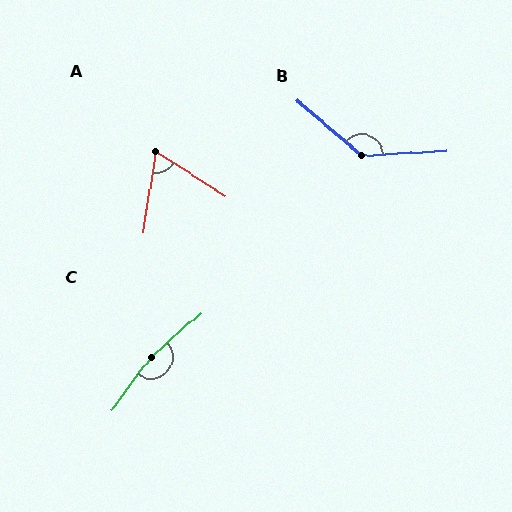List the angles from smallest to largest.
A (67°), B (136°), C (168°).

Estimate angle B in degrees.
Approximately 136 degrees.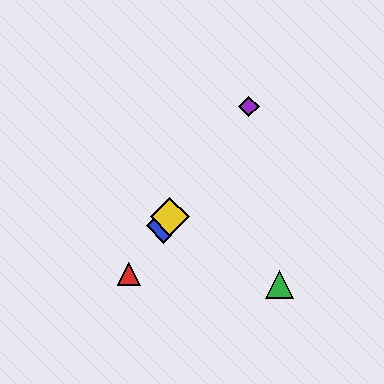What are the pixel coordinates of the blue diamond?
The blue diamond is at (163, 226).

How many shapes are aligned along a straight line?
4 shapes (the red triangle, the blue diamond, the yellow diamond, the purple diamond) are aligned along a straight line.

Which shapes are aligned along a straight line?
The red triangle, the blue diamond, the yellow diamond, the purple diamond are aligned along a straight line.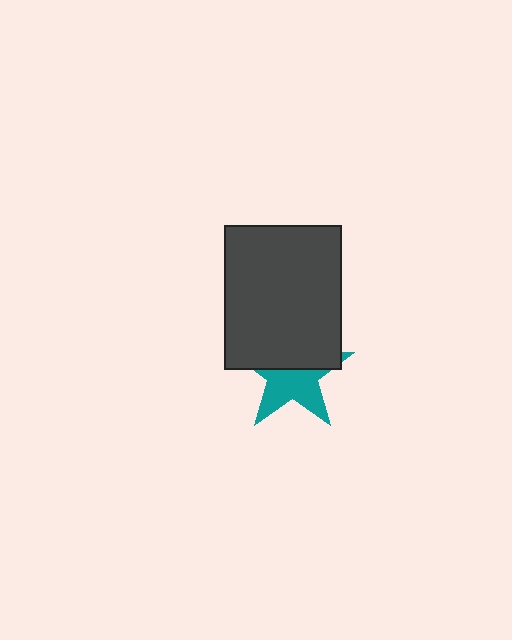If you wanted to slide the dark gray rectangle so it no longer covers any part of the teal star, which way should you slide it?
Slide it up — that is the most direct way to separate the two shapes.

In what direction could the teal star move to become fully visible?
The teal star could move down. That would shift it out from behind the dark gray rectangle entirely.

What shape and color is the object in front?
The object in front is a dark gray rectangle.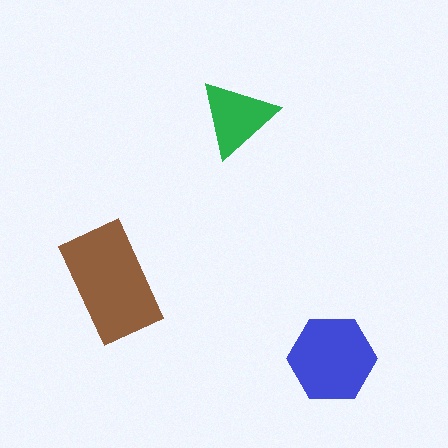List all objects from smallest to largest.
The green triangle, the blue hexagon, the brown rectangle.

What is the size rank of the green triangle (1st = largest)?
3rd.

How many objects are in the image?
There are 3 objects in the image.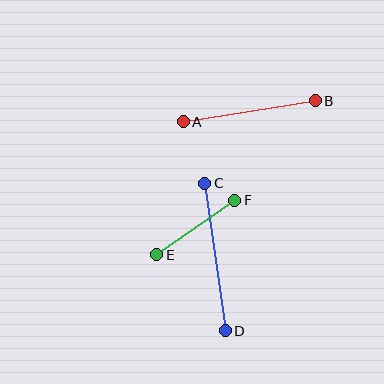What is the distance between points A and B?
The distance is approximately 134 pixels.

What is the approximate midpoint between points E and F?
The midpoint is at approximately (196, 228) pixels.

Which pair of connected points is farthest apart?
Points C and D are farthest apart.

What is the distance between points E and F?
The distance is approximately 95 pixels.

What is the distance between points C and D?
The distance is approximately 149 pixels.